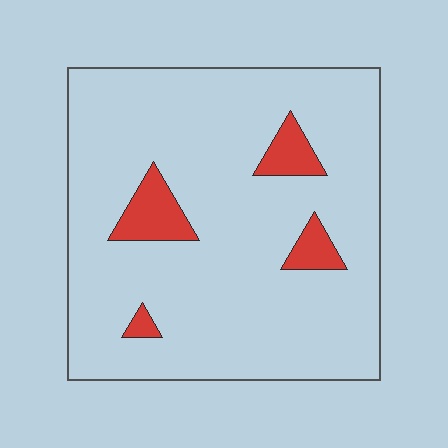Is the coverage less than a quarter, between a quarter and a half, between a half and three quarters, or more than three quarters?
Less than a quarter.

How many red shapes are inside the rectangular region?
4.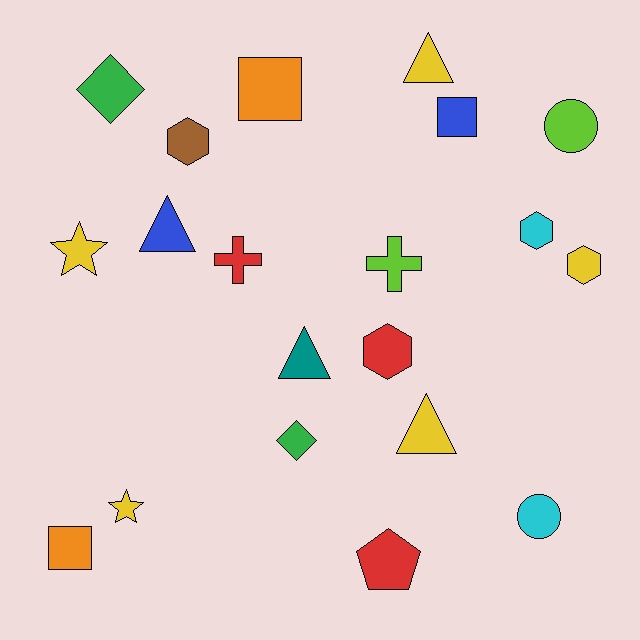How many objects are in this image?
There are 20 objects.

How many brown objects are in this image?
There is 1 brown object.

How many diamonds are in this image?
There are 2 diamonds.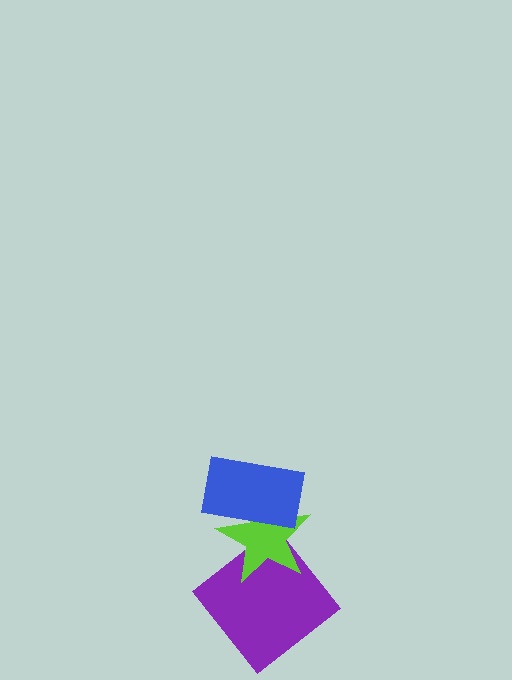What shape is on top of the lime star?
The blue rectangle is on top of the lime star.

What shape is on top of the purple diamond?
The lime star is on top of the purple diamond.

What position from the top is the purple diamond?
The purple diamond is 3rd from the top.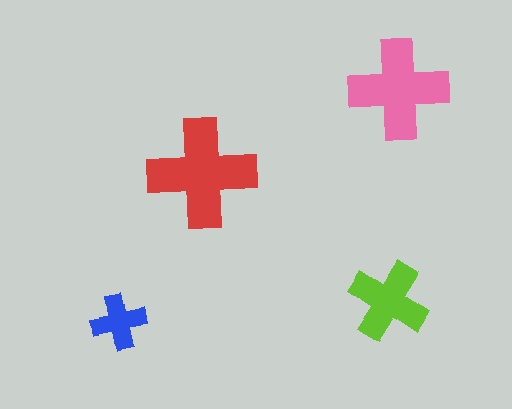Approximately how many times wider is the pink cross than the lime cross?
About 1.5 times wider.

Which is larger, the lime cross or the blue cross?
The lime one.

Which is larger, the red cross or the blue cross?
The red one.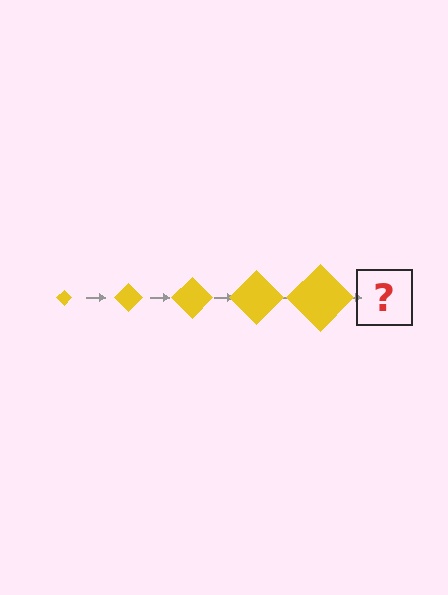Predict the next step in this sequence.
The next step is a yellow diamond, larger than the previous one.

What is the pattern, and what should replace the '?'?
The pattern is that the diamond gets progressively larger each step. The '?' should be a yellow diamond, larger than the previous one.